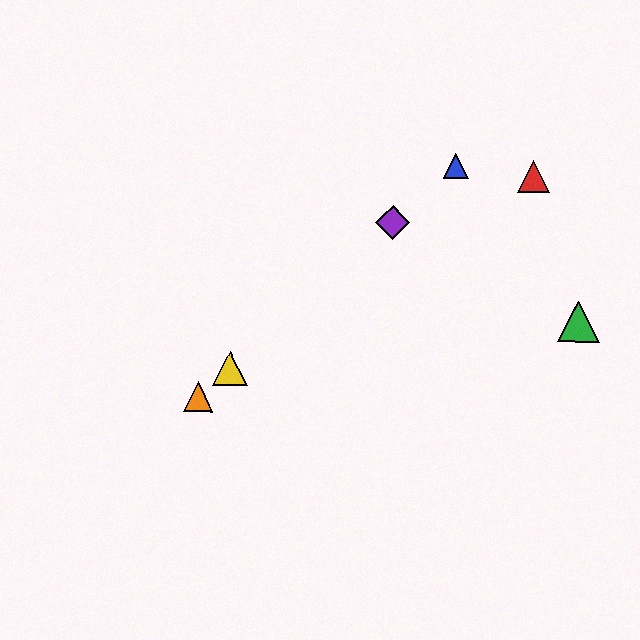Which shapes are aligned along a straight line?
The blue triangle, the yellow triangle, the purple diamond, the orange triangle are aligned along a straight line.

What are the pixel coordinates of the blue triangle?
The blue triangle is at (456, 166).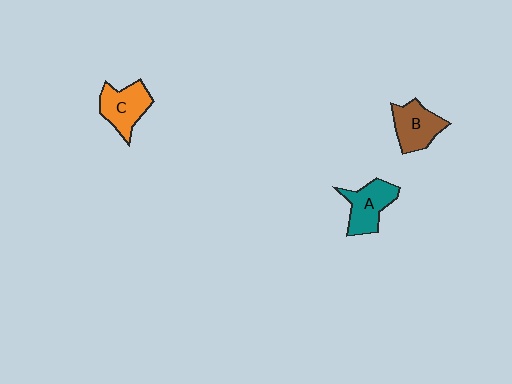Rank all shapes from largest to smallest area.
From largest to smallest: C (orange), A (teal), B (brown).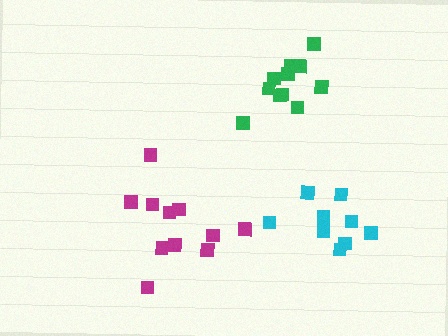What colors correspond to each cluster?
The clusters are colored: cyan, magenta, green.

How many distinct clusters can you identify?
There are 3 distinct clusters.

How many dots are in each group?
Group 1: 9 dots, Group 2: 11 dots, Group 3: 11 dots (31 total).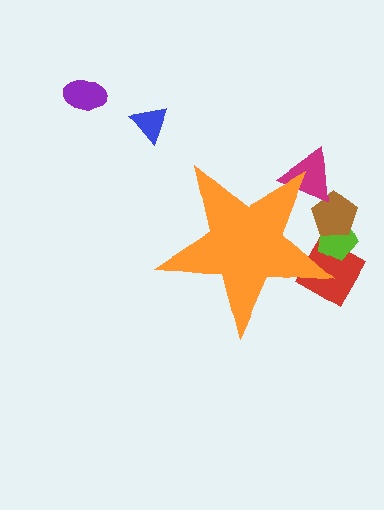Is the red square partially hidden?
Yes, the red square is partially hidden behind the orange star.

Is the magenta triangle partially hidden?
Yes, the magenta triangle is partially hidden behind the orange star.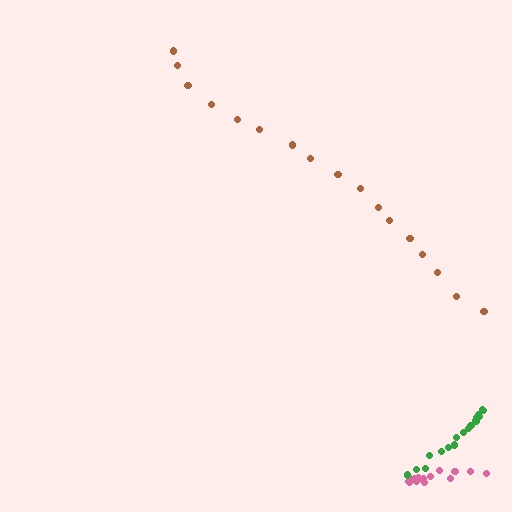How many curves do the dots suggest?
There are 3 distinct paths.